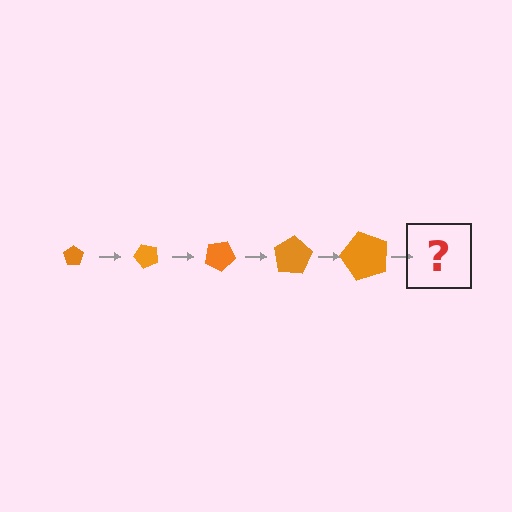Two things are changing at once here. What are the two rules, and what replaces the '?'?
The two rules are that the pentagon grows larger each step and it rotates 50 degrees each step. The '?' should be a pentagon, larger than the previous one and rotated 250 degrees from the start.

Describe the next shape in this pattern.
It should be a pentagon, larger than the previous one and rotated 250 degrees from the start.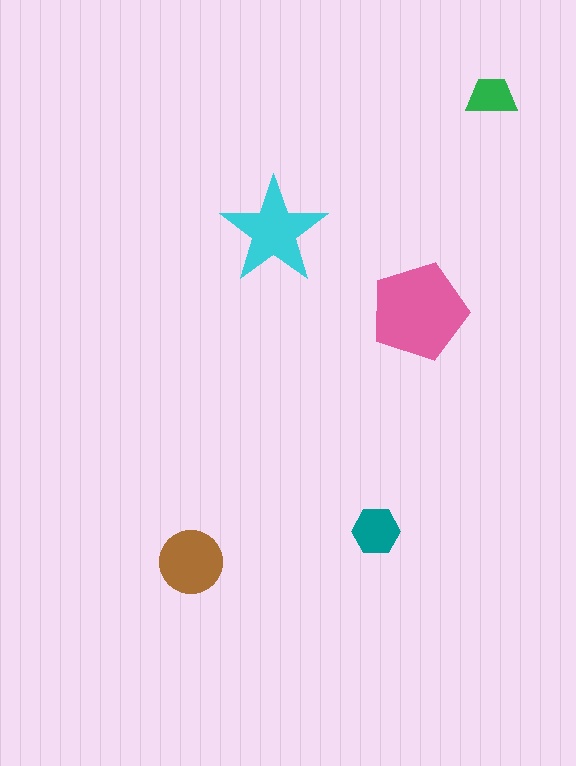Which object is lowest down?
The brown circle is bottommost.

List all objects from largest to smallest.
The pink pentagon, the cyan star, the brown circle, the teal hexagon, the green trapezoid.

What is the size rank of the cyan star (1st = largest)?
2nd.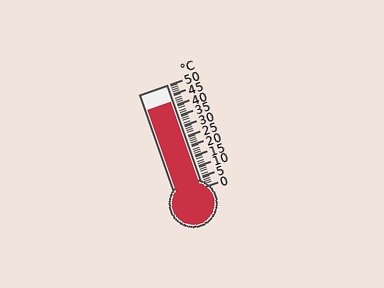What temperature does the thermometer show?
The thermometer shows approximately 42°C.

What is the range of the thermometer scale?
The thermometer scale ranges from 0°C to 50°C.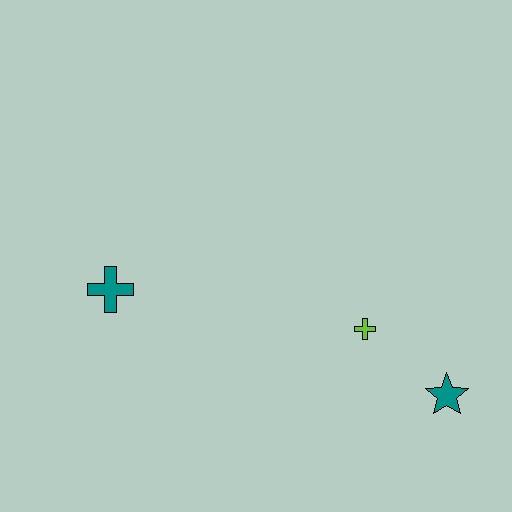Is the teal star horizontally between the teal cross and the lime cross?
No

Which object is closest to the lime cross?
The teal star is closest to the lime cross.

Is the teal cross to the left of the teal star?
Yes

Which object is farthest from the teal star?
The teal cross is farthest from the teal star.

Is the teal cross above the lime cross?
Yes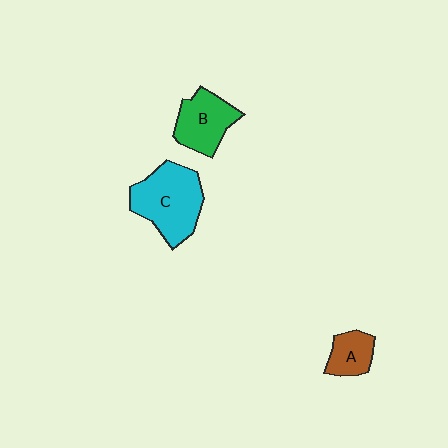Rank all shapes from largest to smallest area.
From largest to smallest: C (cyan), B (green), A (brown).